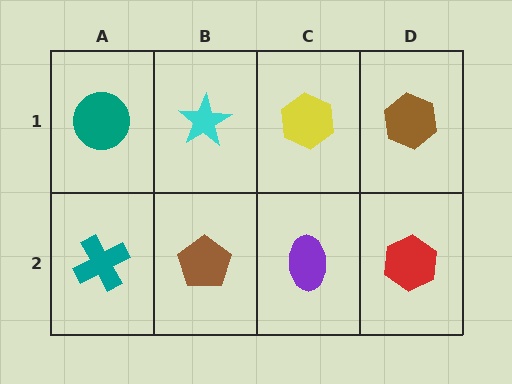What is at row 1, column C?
A yellow hexagon.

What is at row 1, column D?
A brown hexagon.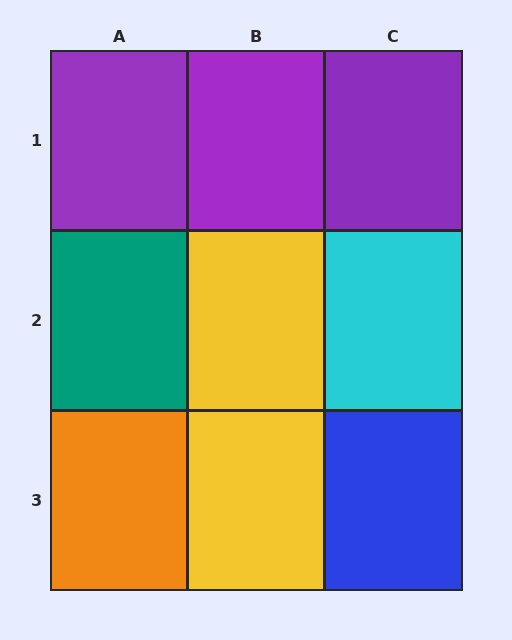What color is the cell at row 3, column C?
Blue.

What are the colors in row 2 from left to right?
Teal, yellow, cyan.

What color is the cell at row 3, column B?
Yellow.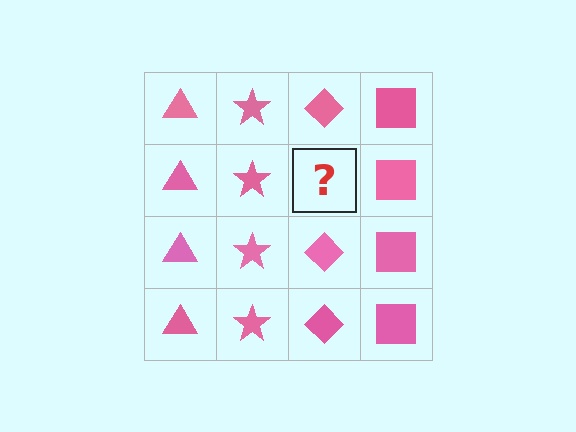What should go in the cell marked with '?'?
The missing cell should contain a pink diamond.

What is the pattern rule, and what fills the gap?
The rule is that each column has a consistent shape. The gap should be filled with a pink diamond.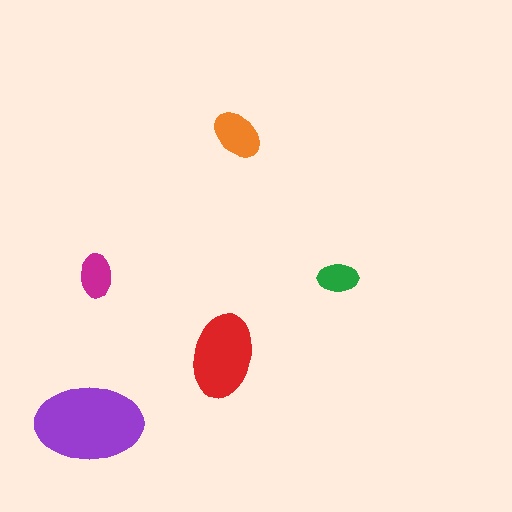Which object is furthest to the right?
The green ellipse is rightmost.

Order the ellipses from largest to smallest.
the purple one, the red one, the orange one, the magenta one, the green one.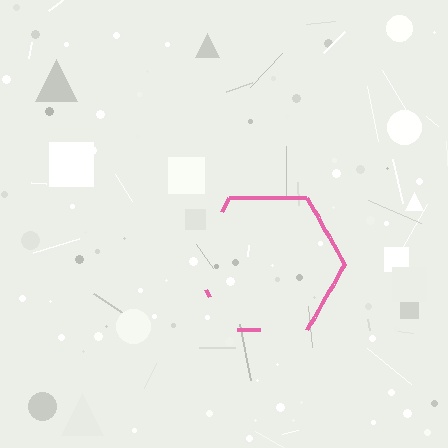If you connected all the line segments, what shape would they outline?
They would outline a hexagon.